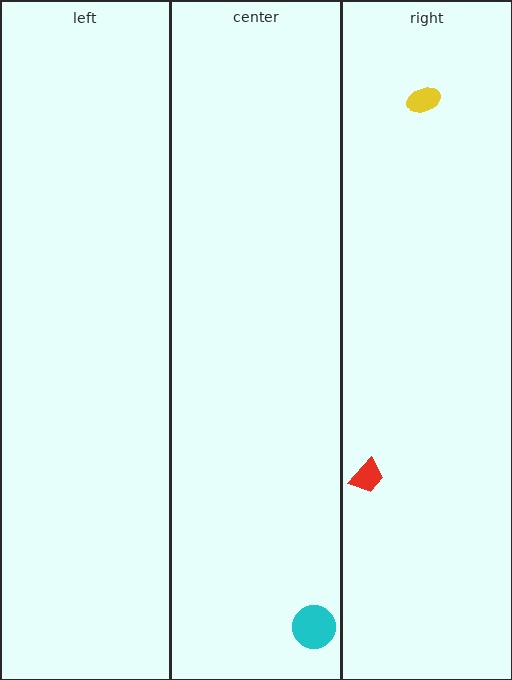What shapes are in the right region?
The red trapezoid, the yellow ellipse.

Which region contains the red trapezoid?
The right region.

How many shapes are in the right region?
2.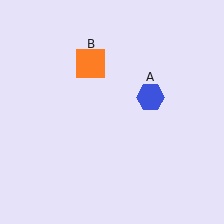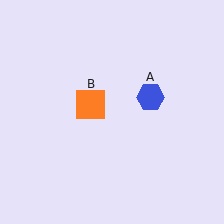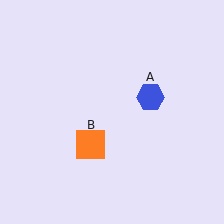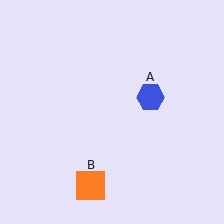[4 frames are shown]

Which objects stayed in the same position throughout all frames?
Blue hexagon (object A) remained stationary.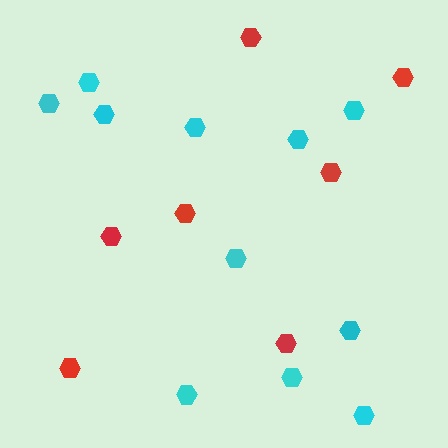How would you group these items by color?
There are 2 groups: one group of cyan hexagons (11) and one group of red hexagons (7).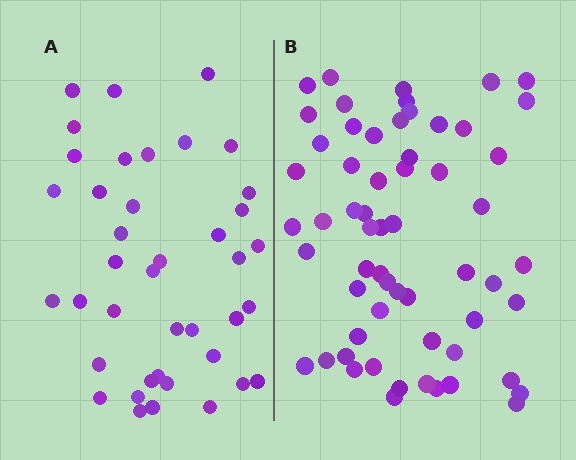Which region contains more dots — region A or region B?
Region B (the right region) has more dots.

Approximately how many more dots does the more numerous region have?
Region B has approximately 20 more dots than region A.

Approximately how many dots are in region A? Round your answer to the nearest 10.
About 40 dots.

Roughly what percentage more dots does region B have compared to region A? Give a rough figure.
About 50% more.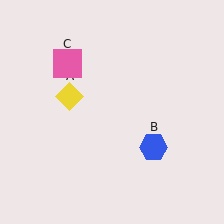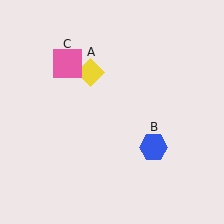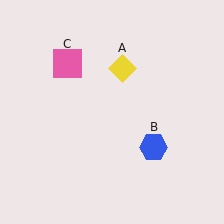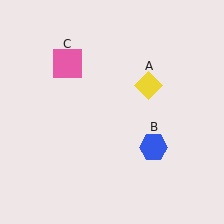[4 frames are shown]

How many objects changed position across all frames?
1 object changed position: yellow diamond (object A).